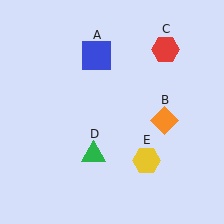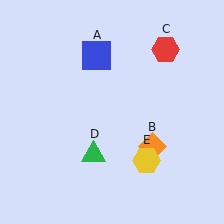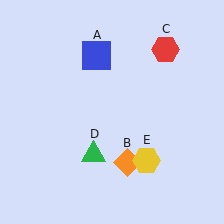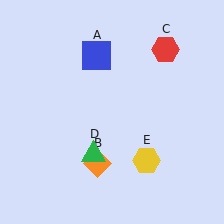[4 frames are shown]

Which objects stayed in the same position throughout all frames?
Blue square (object A) and red hexagon (object C) and green triangle (object D) and yellow hexagon (object E) remained stationary.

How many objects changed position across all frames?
1 object changed position: orange diamond (object B).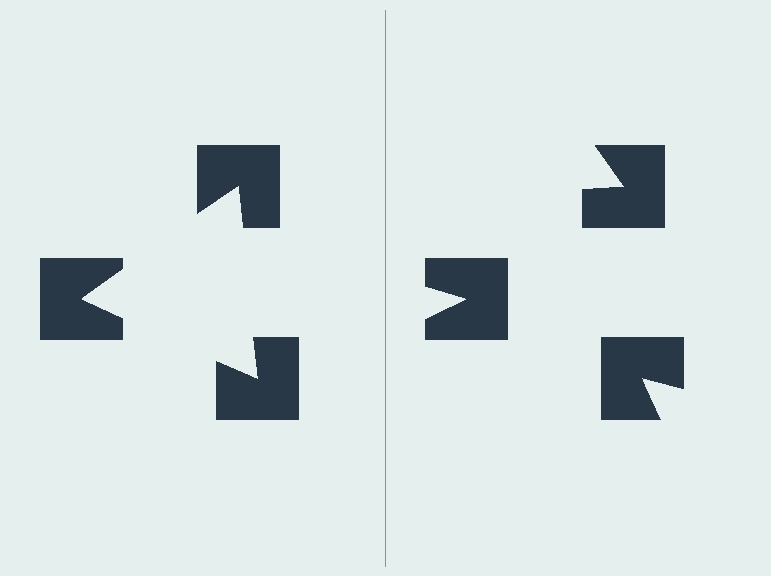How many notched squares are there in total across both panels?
6 — 3 on each side.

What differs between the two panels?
The notched squares are positioned identically on both sides; only the wedge orientations differ. On the left they align to a triangle; on the right they are misaligned.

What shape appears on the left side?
An illusory triangle.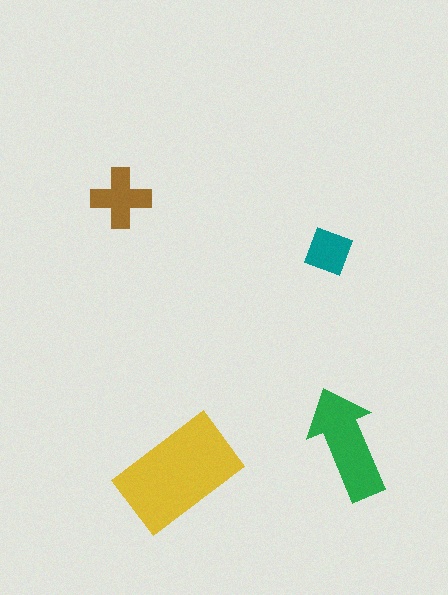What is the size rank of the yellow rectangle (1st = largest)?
1st.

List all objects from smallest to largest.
The teal diamond, the brown cross, the green arrow, the yellow rectangle.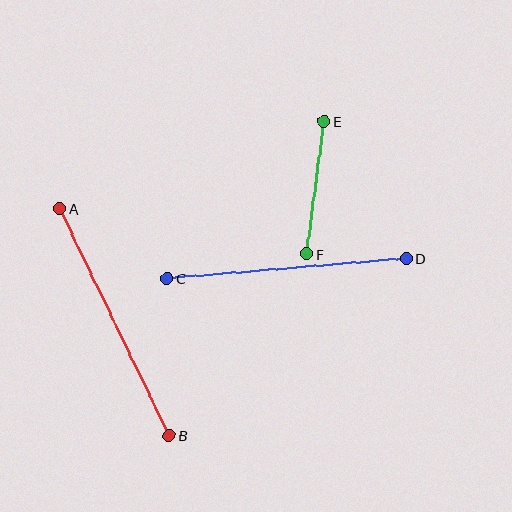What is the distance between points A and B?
The distance is approximately 252 pixels.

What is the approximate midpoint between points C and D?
The midpoint is at approximately (287, 268) pixels.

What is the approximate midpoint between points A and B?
The midpoint is at approximately (115, 322) pixels.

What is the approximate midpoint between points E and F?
The midpoint is at approximately (316, 188) pixels.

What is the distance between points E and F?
The distance is approximately 134 pixels.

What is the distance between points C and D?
The distance is approximately 240 pixels.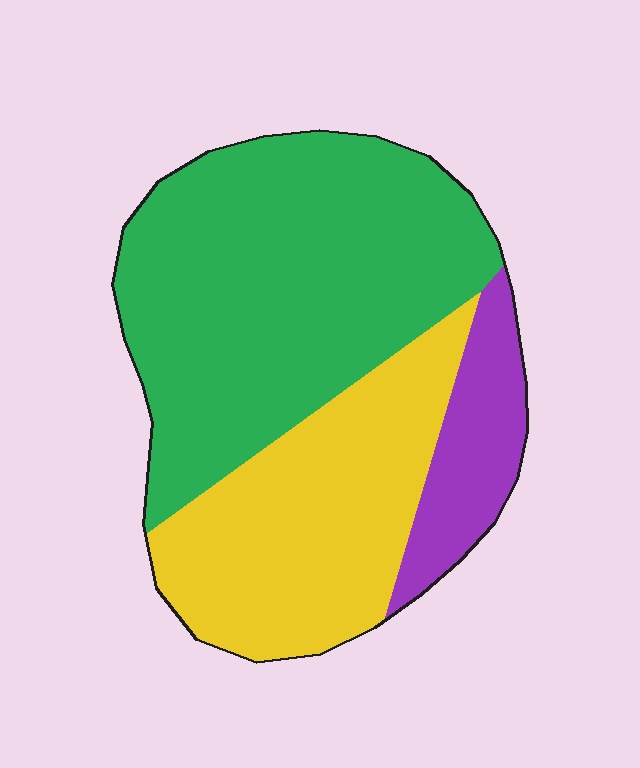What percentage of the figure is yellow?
Yellow takes up between a quarter and a half of the figure.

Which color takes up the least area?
Purple, at roughly 15%.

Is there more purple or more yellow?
Yellow.